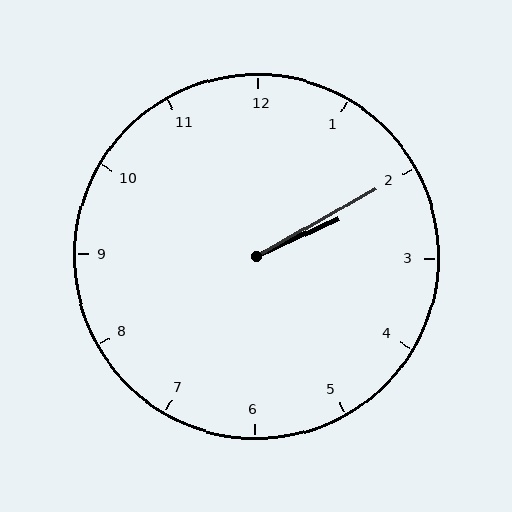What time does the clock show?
2:10.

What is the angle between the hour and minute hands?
Approximately 5 degrees.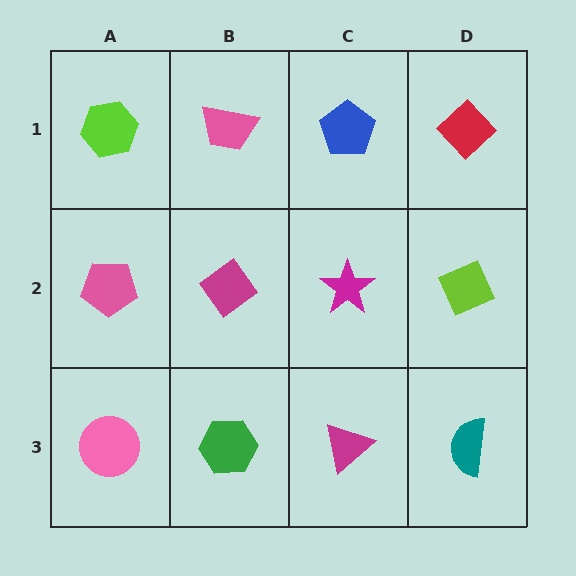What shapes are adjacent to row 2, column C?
A blue pentagon (row 1, column C), a magenta triangle (row 3, column C), a magenta diamond (row 2, column B), a lime diamond (row 2, column D).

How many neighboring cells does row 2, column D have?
3.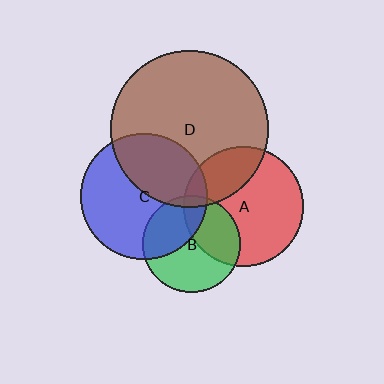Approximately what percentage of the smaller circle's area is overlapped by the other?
Approximately 10%.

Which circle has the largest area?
Circle D (brown).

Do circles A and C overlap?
Yes.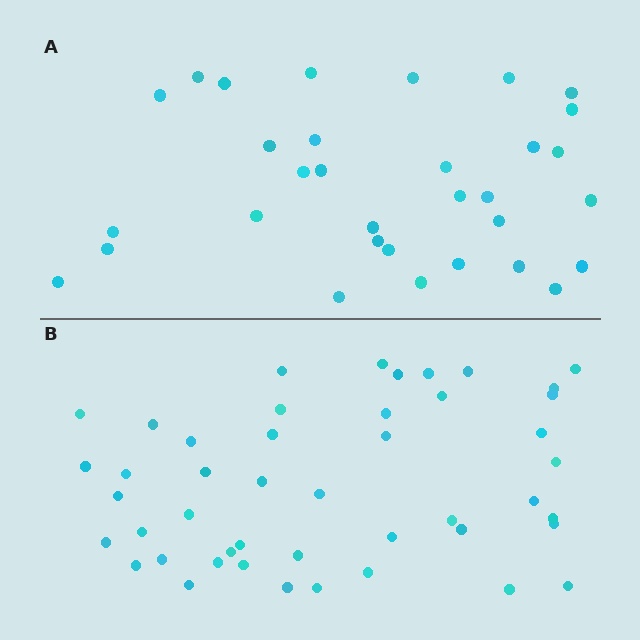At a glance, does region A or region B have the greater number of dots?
Region B (the bottom region) has more dots.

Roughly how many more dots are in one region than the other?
Region B has approximately 15 more dots than region A.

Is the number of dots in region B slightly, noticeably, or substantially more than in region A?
Region B has noticeably more, but not dramatically so. The ratio is roughly 1.4 to 1.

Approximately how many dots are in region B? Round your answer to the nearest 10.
About 50 dots. (The exact count is 46, which rounds to 50.)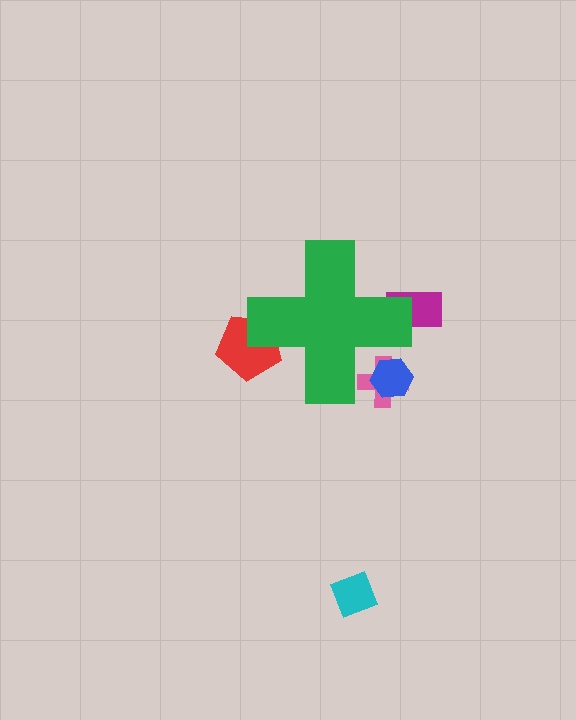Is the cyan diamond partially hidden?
No, the cyan diamond is fully visible.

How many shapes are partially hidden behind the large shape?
4 shapes are partially hidden.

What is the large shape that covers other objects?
A green cross.